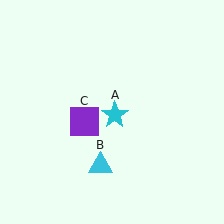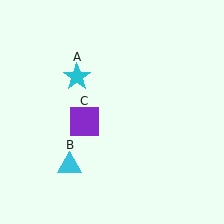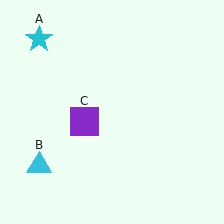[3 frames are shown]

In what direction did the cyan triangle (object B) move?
The cyan triangle (object B) moved left.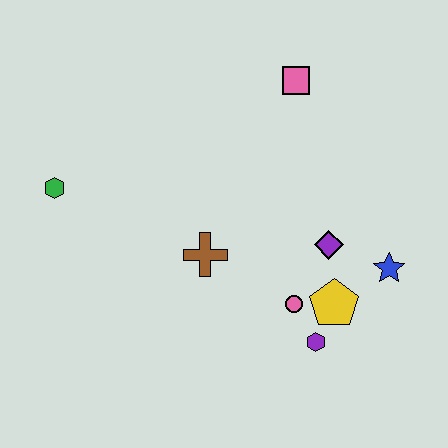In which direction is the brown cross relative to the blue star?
The brown cross is to the left of the blue star.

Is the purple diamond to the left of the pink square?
No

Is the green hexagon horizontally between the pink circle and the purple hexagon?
No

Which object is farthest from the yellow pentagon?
The green hexagon is farthest from the yellow pentagon.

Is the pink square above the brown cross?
Yes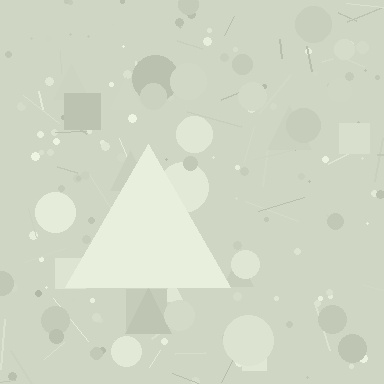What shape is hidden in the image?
A triangle is hidden in the image.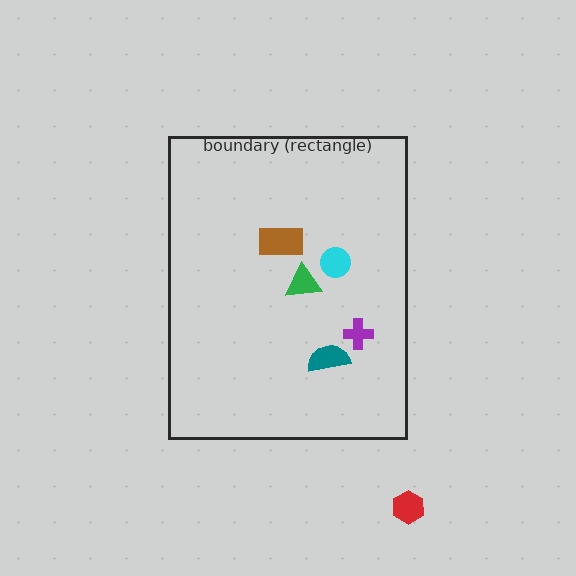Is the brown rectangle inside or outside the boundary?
Inside.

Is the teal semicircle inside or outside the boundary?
Inside.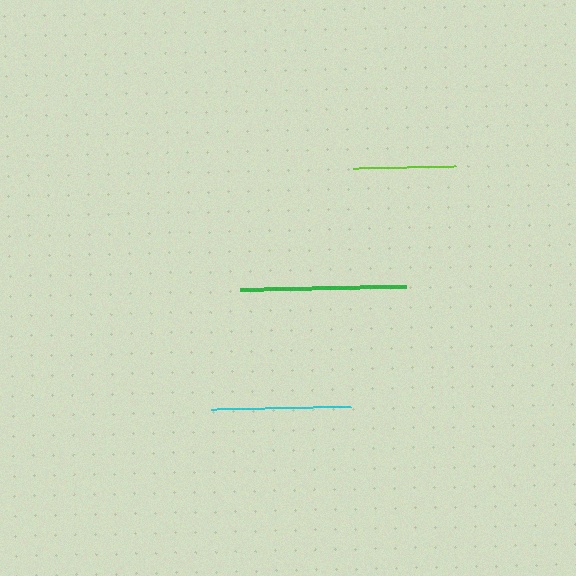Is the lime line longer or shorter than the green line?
The green line is longer than the lime line.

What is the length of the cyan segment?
The cyan segment is approximately 140 pixels long.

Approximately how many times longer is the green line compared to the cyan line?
The green line is approximately 1.2 times the length of the cyan line.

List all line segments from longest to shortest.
From longest to shortest: green, cyan, lime.